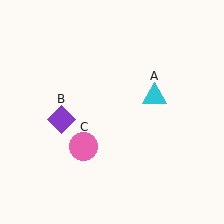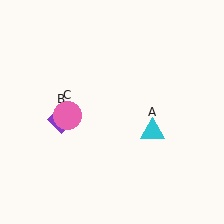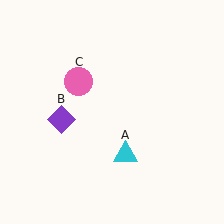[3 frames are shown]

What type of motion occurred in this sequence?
The cyan triangle (object A), pink circle (object C) rotated clockwise around the center of the scene.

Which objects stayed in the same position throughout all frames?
Purple diamond (object B) remained stationary.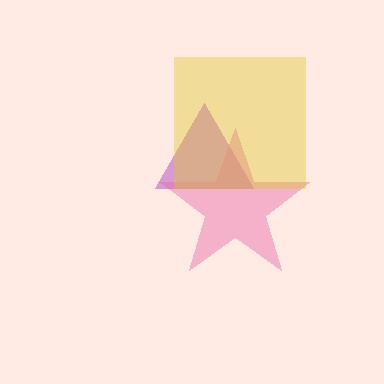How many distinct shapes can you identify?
There are 3 distinct shapes: a purple triangle, a pink star, a yellow square.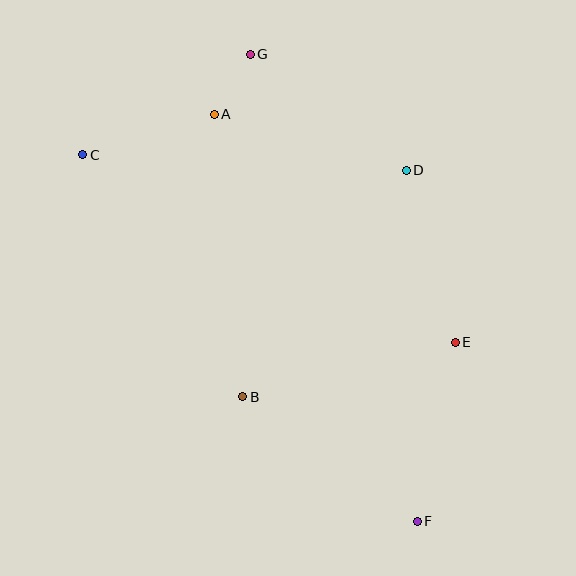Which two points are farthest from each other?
Points C and F are farthest from each other.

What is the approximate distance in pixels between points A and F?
The distance between A and F is approximately 455 pixels.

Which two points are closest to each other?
Points A and G are closest to each other.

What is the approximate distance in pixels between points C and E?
The distance between C and E is approximately 417 pixels.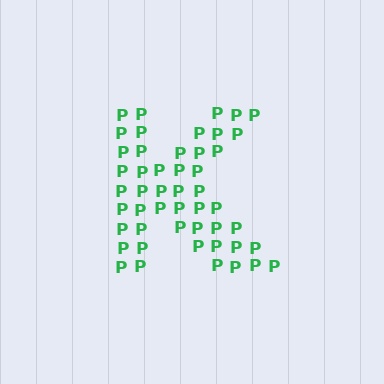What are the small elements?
The small elements are letter P's.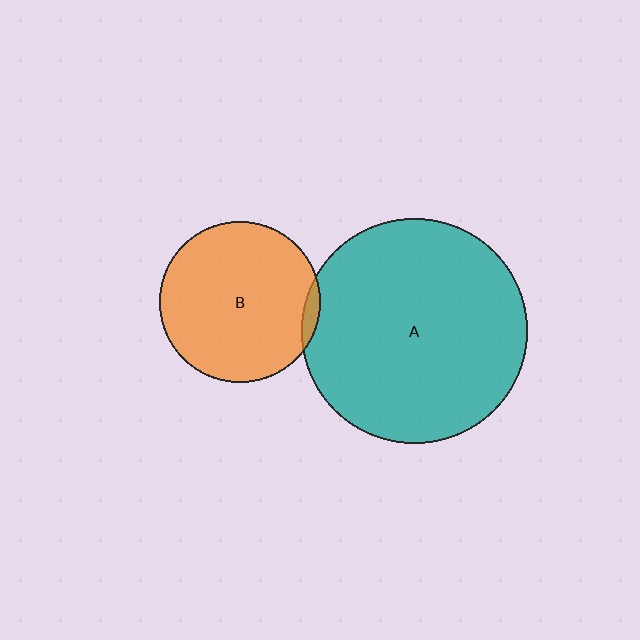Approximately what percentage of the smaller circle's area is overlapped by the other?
Approximately 5%.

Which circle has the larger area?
Circle A (teal).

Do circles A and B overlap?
Yes.